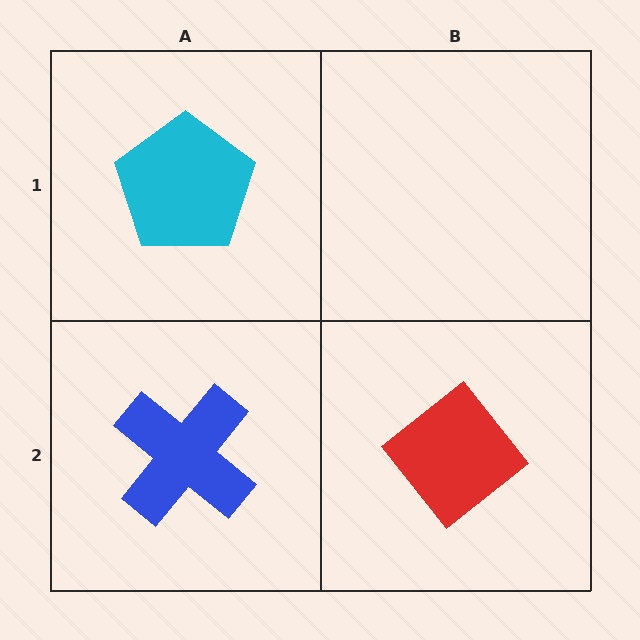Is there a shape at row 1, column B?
No, that cell is empty.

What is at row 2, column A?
A blue cross.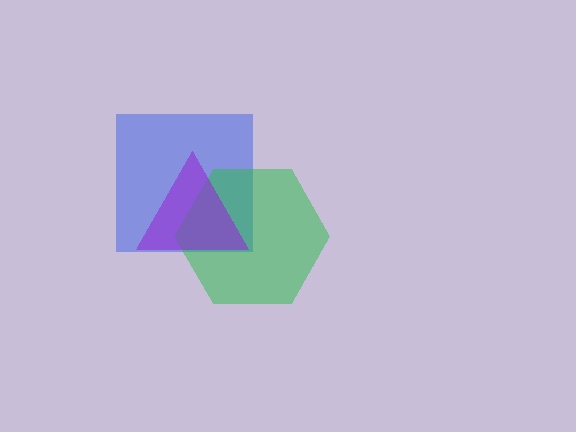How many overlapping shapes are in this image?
There are 3 overlapping shapes in the image.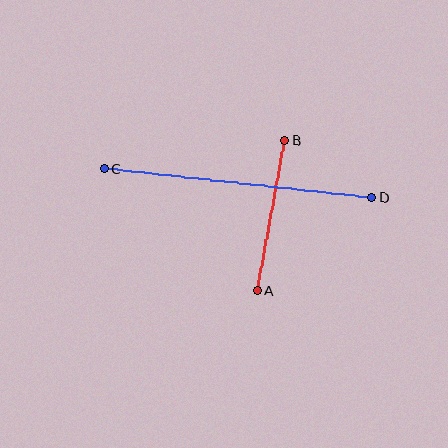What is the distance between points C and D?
The distance is approximately 269 pixels.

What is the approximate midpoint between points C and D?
The midpoint is at approximately (238, 183) pixels.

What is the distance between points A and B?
The distance is approximately 153 pixels.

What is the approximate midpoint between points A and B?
The midpoint is at approximately (271, 215) pixels.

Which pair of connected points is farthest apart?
Points C and D are farthest apart.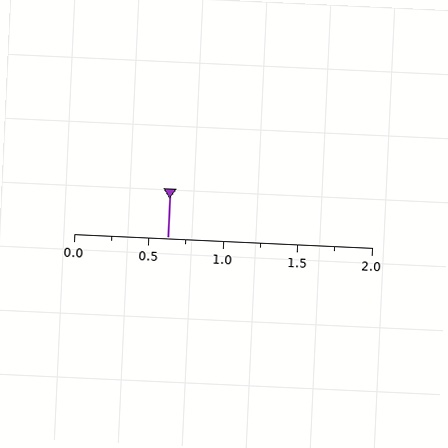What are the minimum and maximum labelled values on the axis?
The axis runs from 0.0 to 2.0.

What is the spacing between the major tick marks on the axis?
The major ticks are spaced 0.5 apart.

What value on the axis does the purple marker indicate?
The marker indicates approximately 0.62.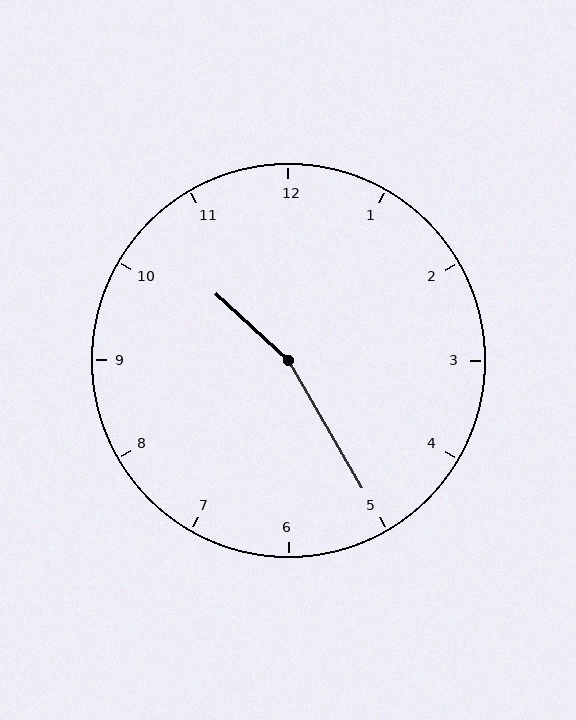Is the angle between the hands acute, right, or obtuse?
It is obtuse.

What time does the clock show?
10:25.